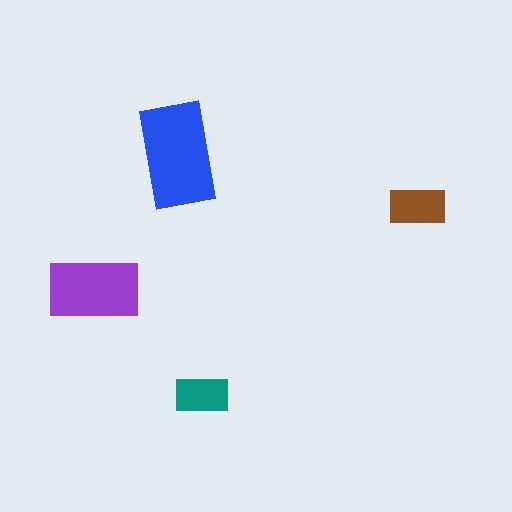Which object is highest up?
The blue rectangle is topmost.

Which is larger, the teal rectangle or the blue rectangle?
The blue one.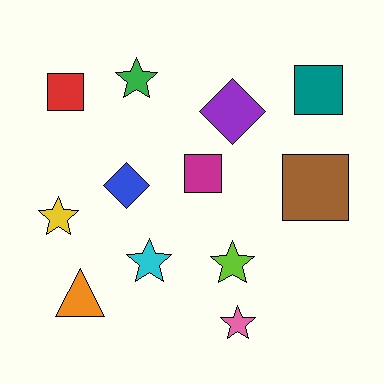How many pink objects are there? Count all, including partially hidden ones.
There is 1 pink object.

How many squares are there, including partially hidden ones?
There are 4 squares.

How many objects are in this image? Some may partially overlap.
There are 12 objects.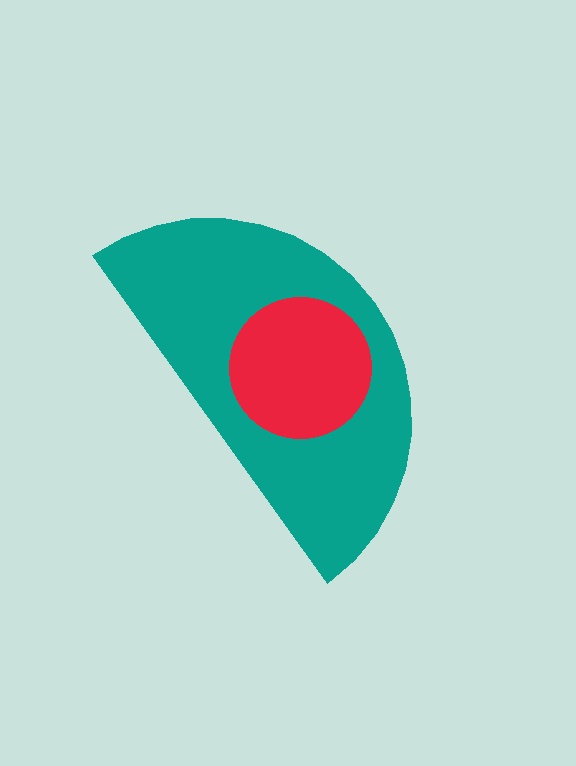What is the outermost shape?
The teal semicircle.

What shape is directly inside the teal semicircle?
The red circle.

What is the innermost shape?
The red circle.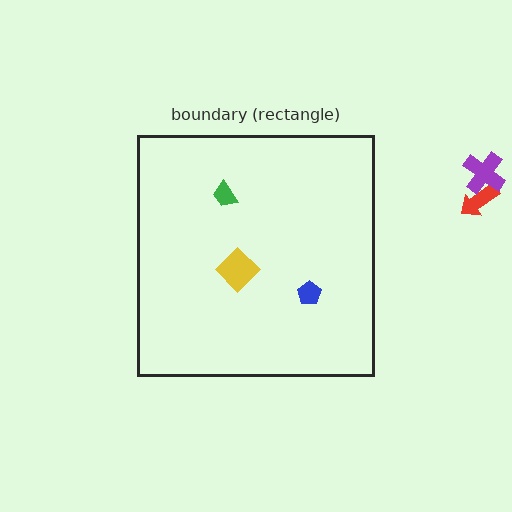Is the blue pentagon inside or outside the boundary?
Inside.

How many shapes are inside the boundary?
3 inside, 2 outside.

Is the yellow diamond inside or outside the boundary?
Inside.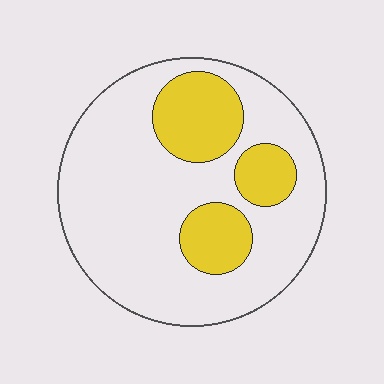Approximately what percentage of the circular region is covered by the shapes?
Approximately 25%.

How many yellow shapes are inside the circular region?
3.